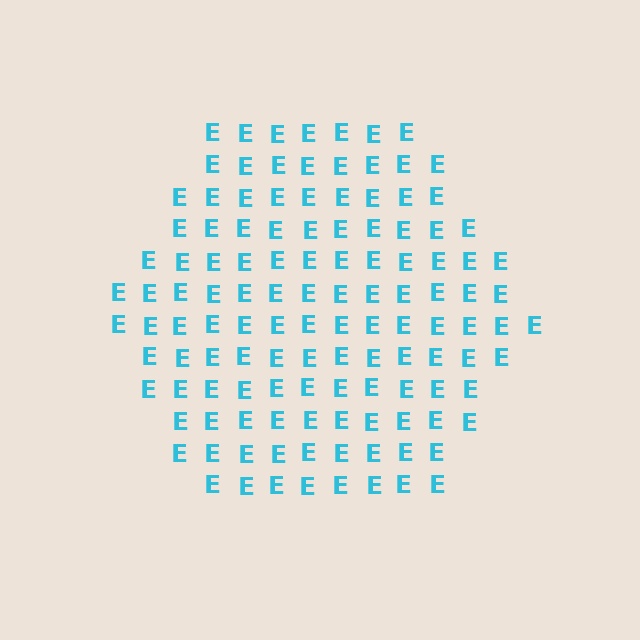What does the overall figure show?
The overall figure shows a hexagon.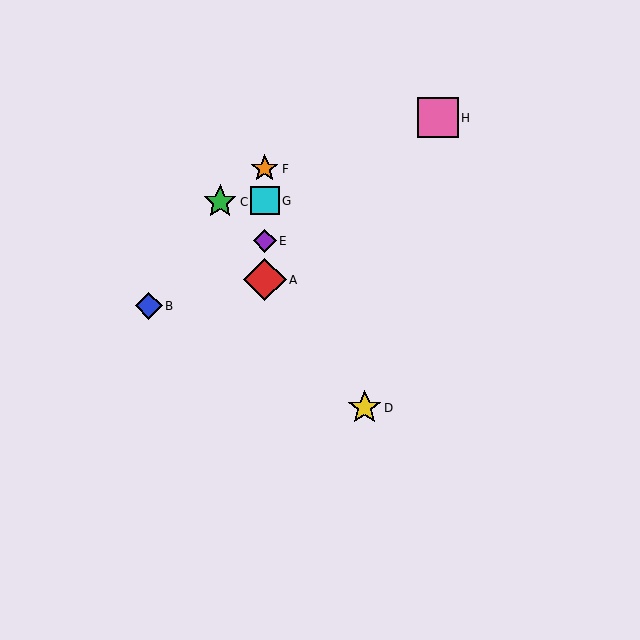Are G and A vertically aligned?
Yes, both are at x≈265.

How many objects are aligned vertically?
4 objects (A, E, F, G) are aligned vertically.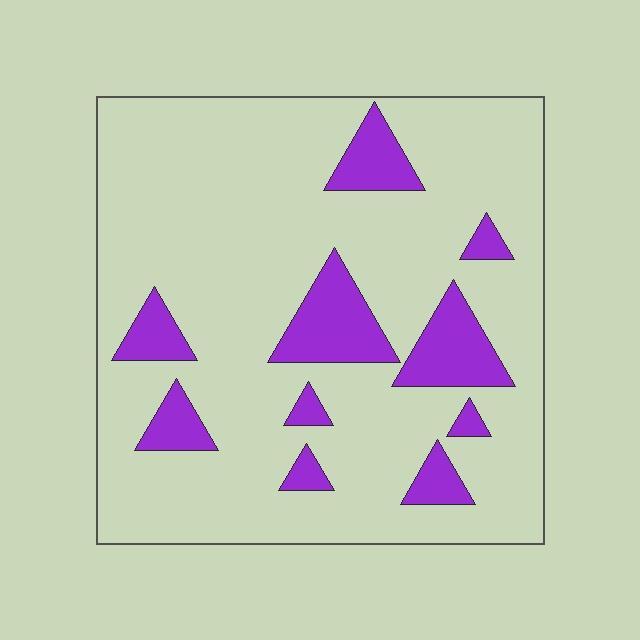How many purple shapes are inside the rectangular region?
10.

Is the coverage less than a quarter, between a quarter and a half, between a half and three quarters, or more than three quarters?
Less than a quarter.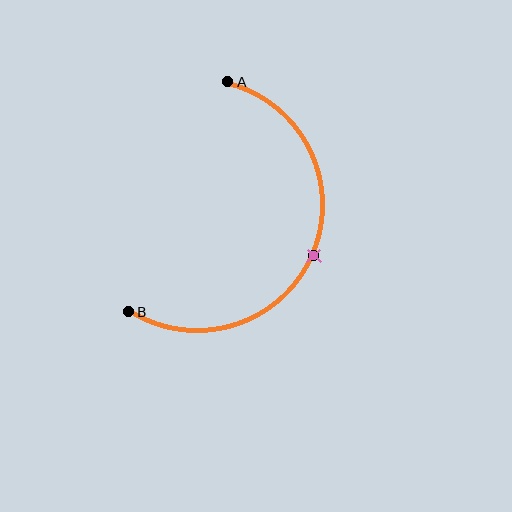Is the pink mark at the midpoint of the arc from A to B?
Yes. The pink mark lies on the arc at equal arc-length from both A and B — it is the arc midpoint.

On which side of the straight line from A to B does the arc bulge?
The arc bulges to the right of the straight line connecting A and B.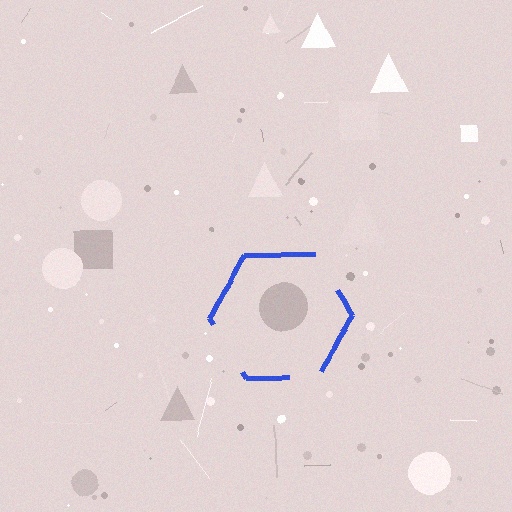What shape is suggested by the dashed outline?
The dashed outline suggests a hexagon.